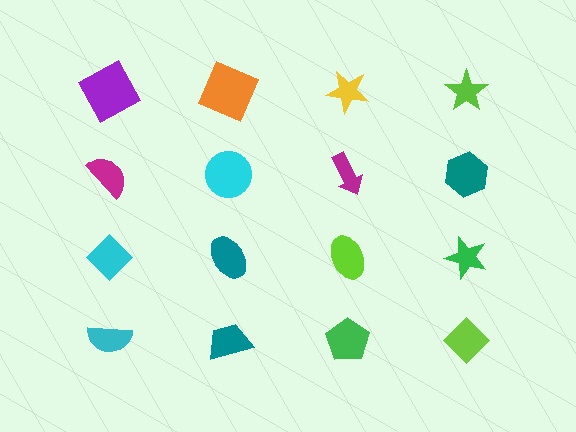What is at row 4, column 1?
A cyan semicircle.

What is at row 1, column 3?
A yellow star.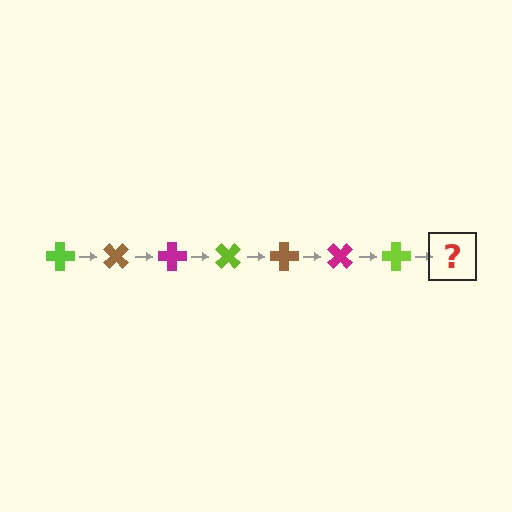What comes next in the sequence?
The next element should be a brown cross, rotated 315 degrees from the start.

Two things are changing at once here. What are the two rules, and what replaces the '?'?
The two rules are that it rotates 45 degrees each step and the color cycles through lime, brown, and magenta. The '?' should be a brown cross, rotated 315 degrees from the start.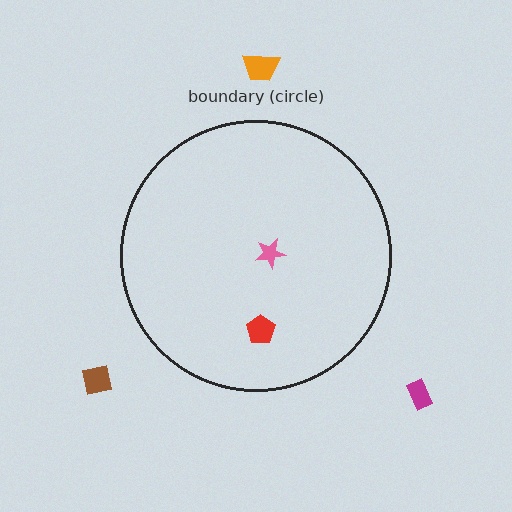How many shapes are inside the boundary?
2 inside, 3 outside.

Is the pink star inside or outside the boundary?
Inside.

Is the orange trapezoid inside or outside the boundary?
Outside.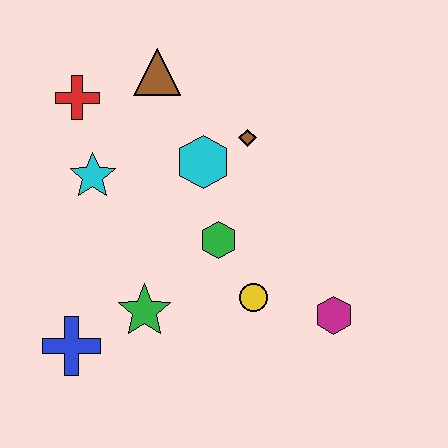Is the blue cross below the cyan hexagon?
Yes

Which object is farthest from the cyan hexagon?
The blue cross is farthest from the cyan hexagon.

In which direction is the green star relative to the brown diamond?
The green star is below the brown diamond.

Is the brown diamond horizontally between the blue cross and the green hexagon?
No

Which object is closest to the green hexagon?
The yellow circle is closest to the green hexagon.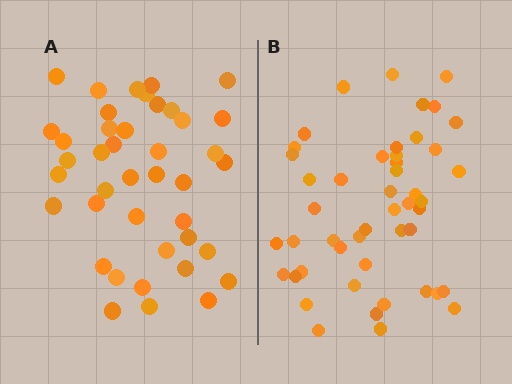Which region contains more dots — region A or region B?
Region B (the right region) has more dots.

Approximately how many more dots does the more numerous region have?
Region B has roughly 8 or so more dots than region A.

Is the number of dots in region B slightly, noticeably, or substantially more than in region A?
Region B has only slightly more — the two regions are fairly close. The ratio is roughly 1.2 to 1.